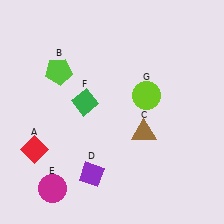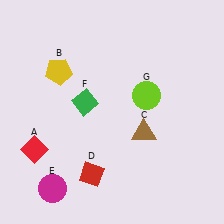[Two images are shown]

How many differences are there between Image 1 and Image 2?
There are 2 differences between the two images.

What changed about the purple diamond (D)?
In Image 1, D is purple. In Image 2, it changed to red.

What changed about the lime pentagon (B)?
In Image 1, B is lime. In Image 2, it changed to yellow.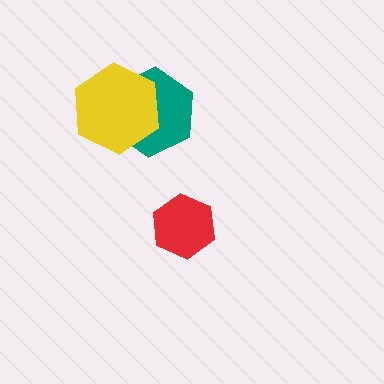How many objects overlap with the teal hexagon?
1 object overlaps with the teal hexagon.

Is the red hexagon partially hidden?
No, no other shape covers it.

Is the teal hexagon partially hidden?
Yes, it is partially covered by another shape.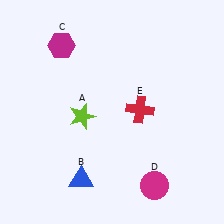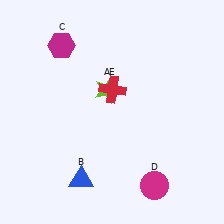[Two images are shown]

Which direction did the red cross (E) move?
The red cross (E) moved left.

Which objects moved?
The objects that moved are: the lime star (A), the red cross (E).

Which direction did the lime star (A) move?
The lime star (A) moved up.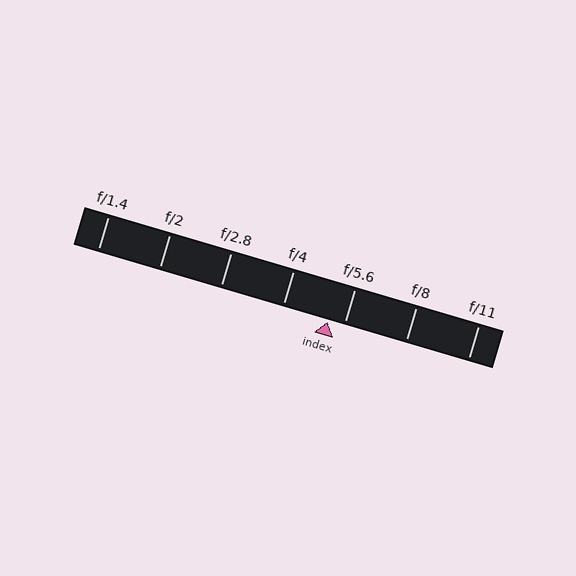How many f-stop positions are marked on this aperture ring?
There are 7 f-stop positions marked.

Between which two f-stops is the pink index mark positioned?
The index mark is between f/4 and f/5.6.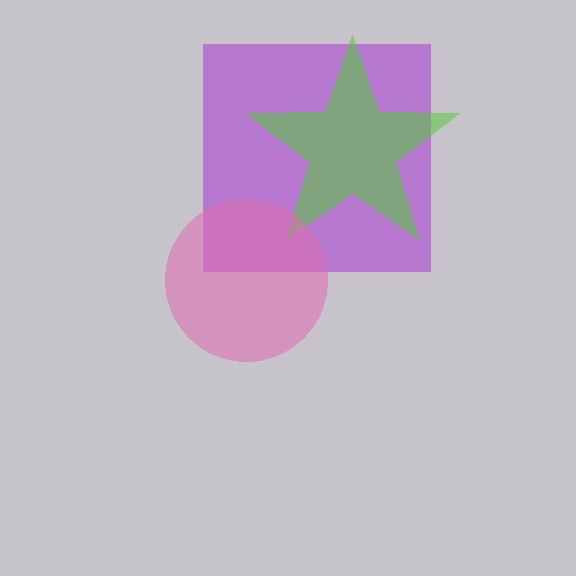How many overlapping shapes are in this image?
There are 3 overlapping shapes in the image.